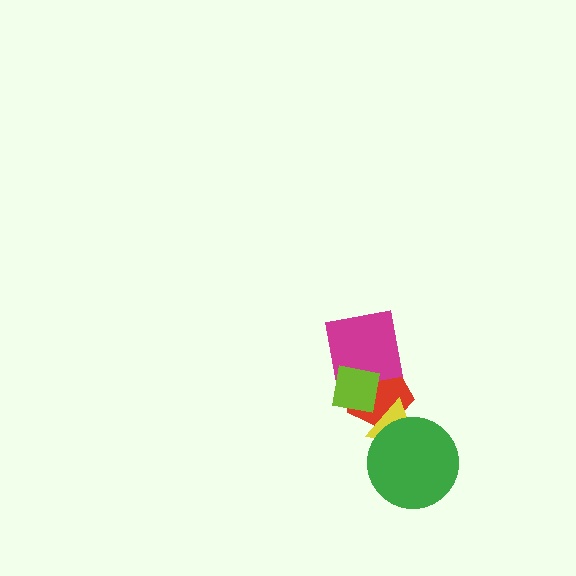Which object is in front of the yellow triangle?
The green circle is in front of the yellow triangle.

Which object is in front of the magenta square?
The lime square is in front of the magenta square.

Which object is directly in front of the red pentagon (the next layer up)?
The yellow triangle is directly in front of the red pentagon.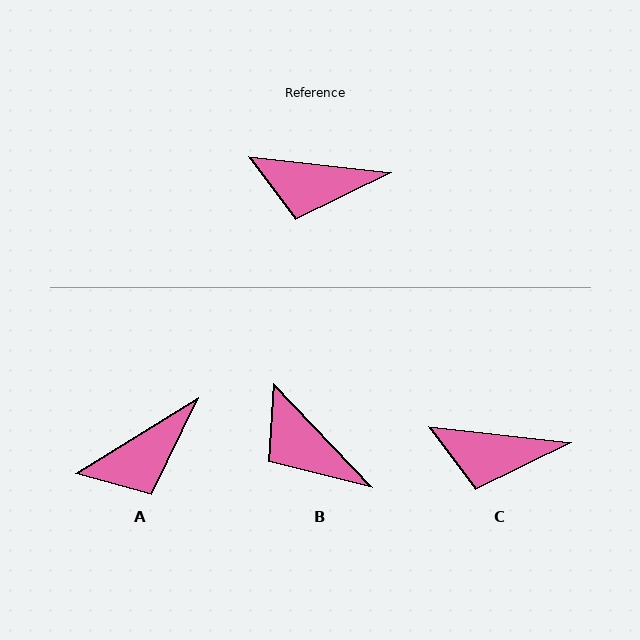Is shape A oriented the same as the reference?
No, it is off by about 38 degrees.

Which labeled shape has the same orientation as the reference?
C.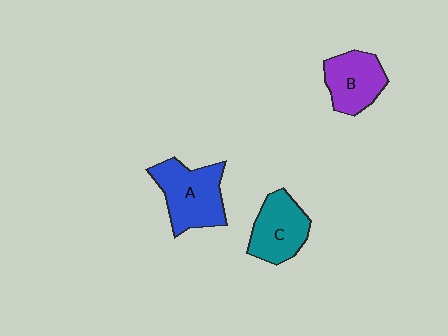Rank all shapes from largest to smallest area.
From largest to smallest: A (blue), C (teal), B (purple).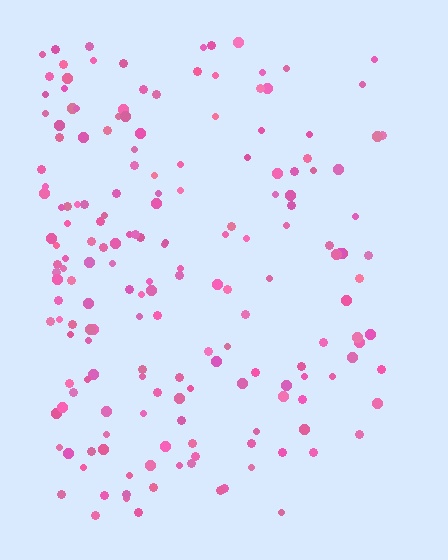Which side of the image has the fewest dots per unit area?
The right.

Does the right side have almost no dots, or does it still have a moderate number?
Still a moderate number, just noticeably fewer than the left.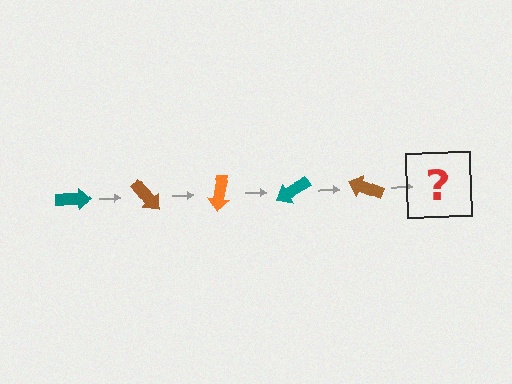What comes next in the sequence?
The next element should be an orange arrow, rotated 250 degrees from the start.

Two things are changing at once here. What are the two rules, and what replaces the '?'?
The two rules are that it rotates 50 degrees each step and the color cycles through teal, brown, and orange. The '?' should be an orange arrow, rotated 250 degrees from the start.